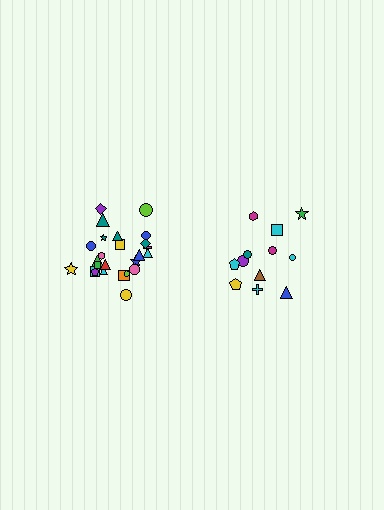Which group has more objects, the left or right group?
The left group.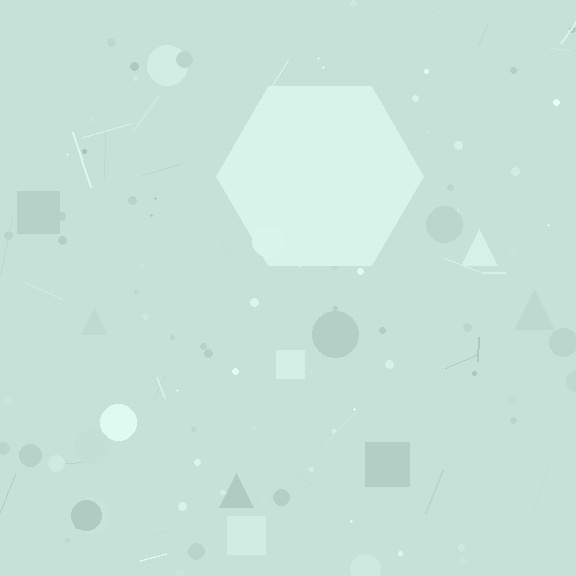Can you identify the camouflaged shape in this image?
The camouflaged shape is a hexagon.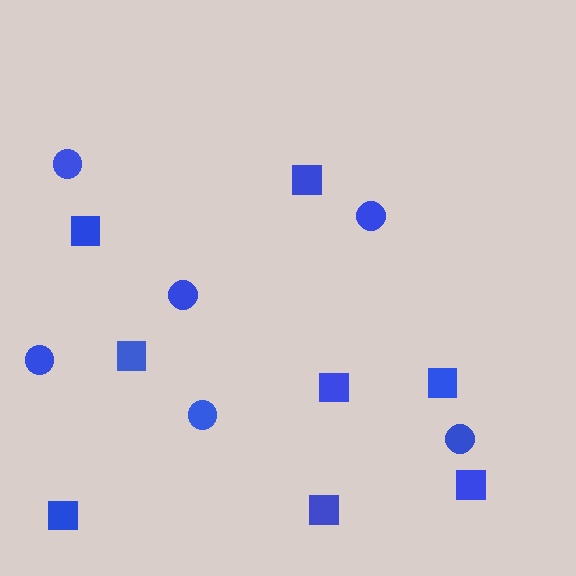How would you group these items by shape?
There are 2 groups: one group of circles (6) and one group of squares (8).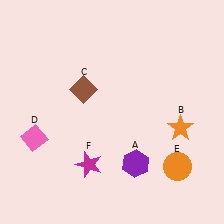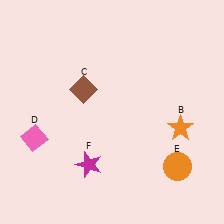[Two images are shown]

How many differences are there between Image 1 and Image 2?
There is 1 difference between the two images.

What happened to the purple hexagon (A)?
The purple hexagon (A) was removed in Image 2. It was in the bottom-right area of Image 1.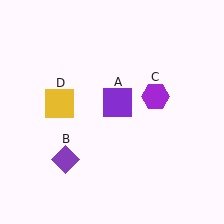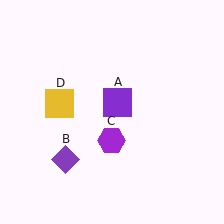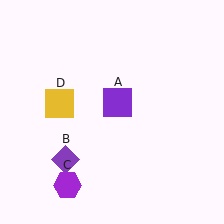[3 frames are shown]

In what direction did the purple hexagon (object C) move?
The purple hexagon (object C) moved down and to the left.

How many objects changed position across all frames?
1 object changed position: purple hexagon (object C).